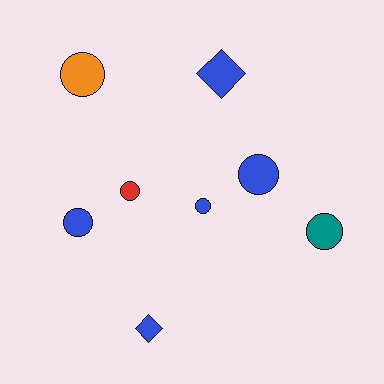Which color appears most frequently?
Blue, with 5 objects.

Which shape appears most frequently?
Circle, with 6 objects.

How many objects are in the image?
There are 8 objects.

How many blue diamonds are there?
There are 2 blue diamonds.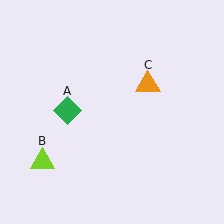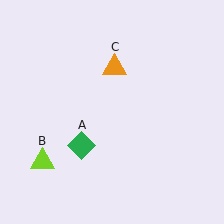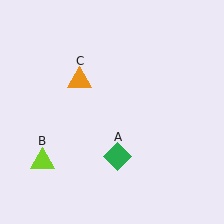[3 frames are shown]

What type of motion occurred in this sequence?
The green diamond (object A), orange triangle (object C) rotated counterclockwise around the center of the scene.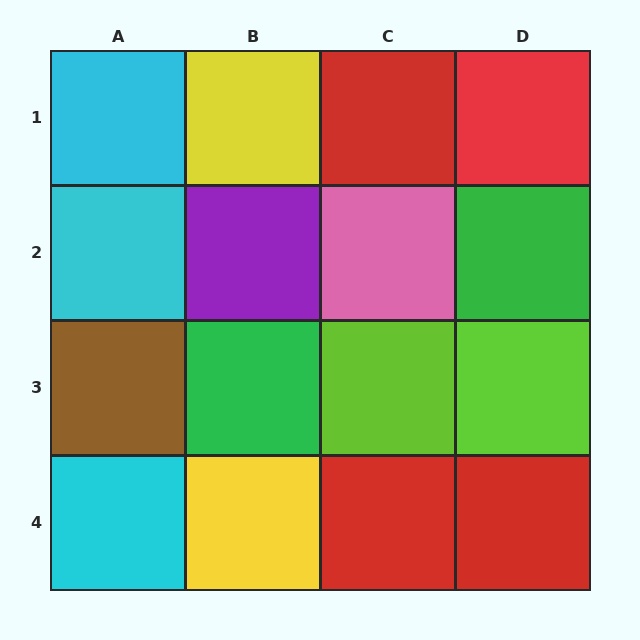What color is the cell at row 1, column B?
Yellow.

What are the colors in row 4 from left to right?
Cyan, yellow, red, red.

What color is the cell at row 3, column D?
Lime.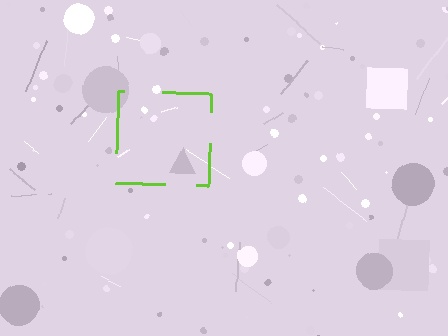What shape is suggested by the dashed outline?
The dashed outline suggests a square.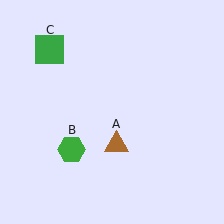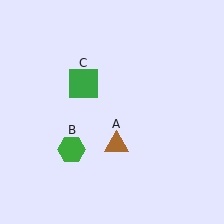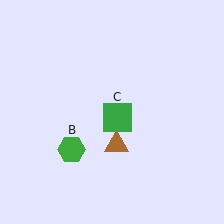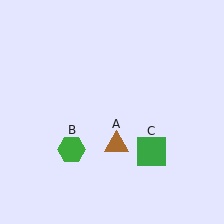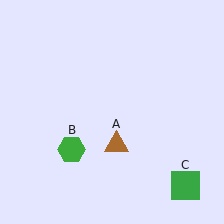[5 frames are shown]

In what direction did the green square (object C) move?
The green square (object C) moved down and to the right.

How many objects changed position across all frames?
1 object changed position: green square (object C).